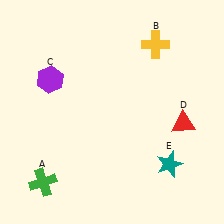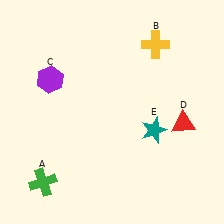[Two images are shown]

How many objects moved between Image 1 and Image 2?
1 object moved between the two images.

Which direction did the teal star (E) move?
The teal star (E) moved up.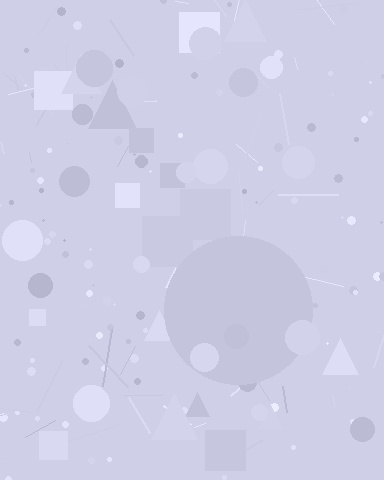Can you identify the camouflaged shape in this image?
The camouflaged shape is a circle.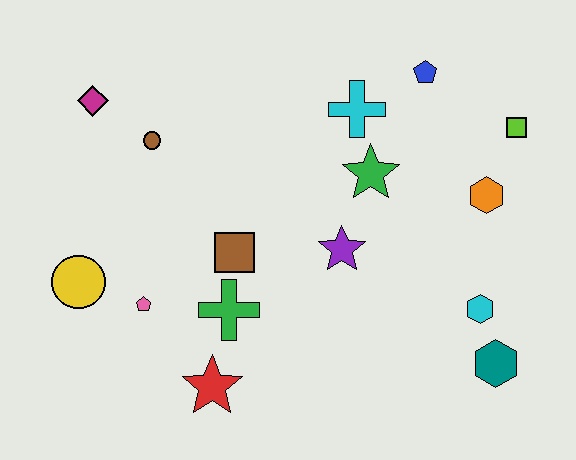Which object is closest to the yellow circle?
The pink pentagon is closest to the yellow circle.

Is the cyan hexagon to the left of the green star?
No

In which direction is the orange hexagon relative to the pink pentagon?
The orange hexagon is to the right of the pink pentagon.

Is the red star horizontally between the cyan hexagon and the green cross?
No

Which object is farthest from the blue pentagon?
The yellow circle is farthest from the blue pentagon.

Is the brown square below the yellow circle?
No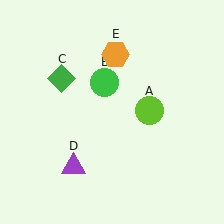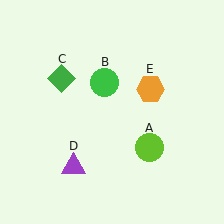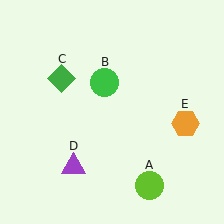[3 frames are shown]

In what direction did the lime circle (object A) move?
The lime circle (object A) moved down.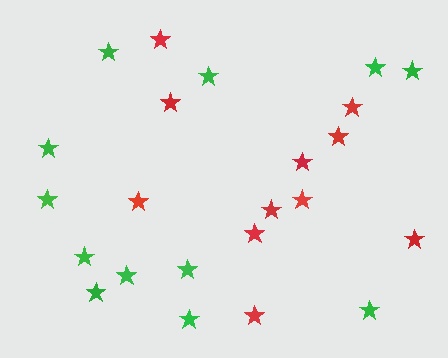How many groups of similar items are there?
There are 2 groups: one group of red stars (11) and one group of green stars (12).